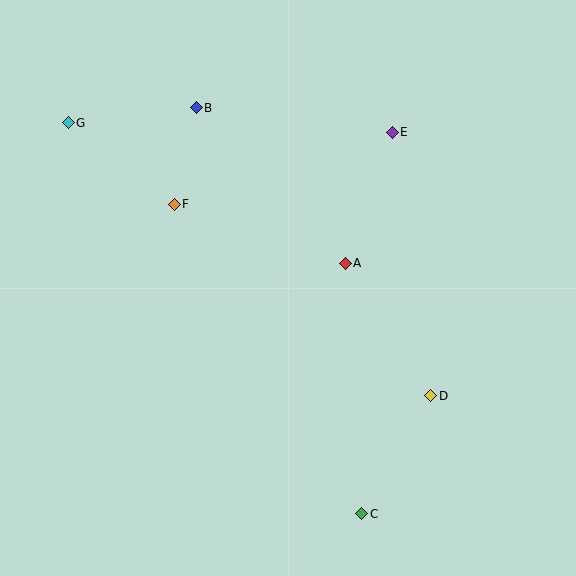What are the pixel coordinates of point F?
Point F is at (174, 204).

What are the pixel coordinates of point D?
Point D is at (431, 396).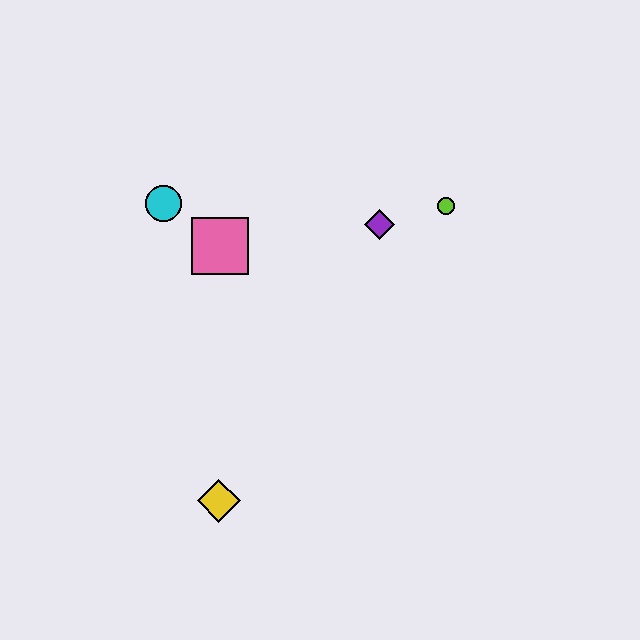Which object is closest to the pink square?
The cyan circle is closest to the pink square.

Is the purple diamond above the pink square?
Yes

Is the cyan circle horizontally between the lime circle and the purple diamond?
No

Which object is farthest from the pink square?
The yellow diamond is farthest from the pink square.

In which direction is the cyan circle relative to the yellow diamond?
The cyan circle is above the yellow diamond.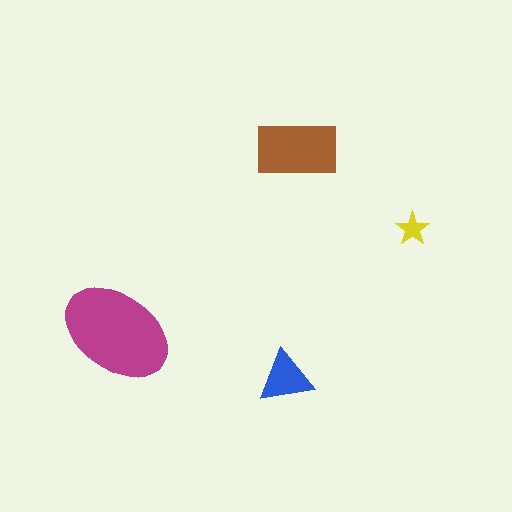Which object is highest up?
The brown rectangle is topmost.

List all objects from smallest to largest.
The yellow star, the blue triangle, the brown rectangle, the magenta ellipse.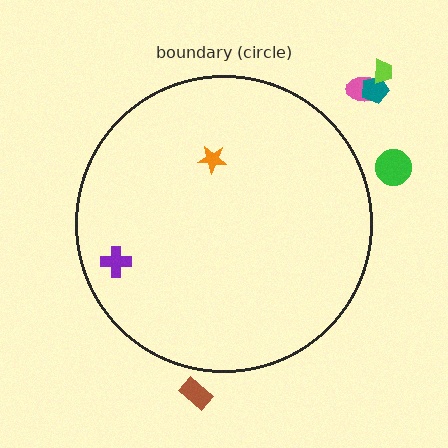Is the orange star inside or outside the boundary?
Inside.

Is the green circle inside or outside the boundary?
Outside.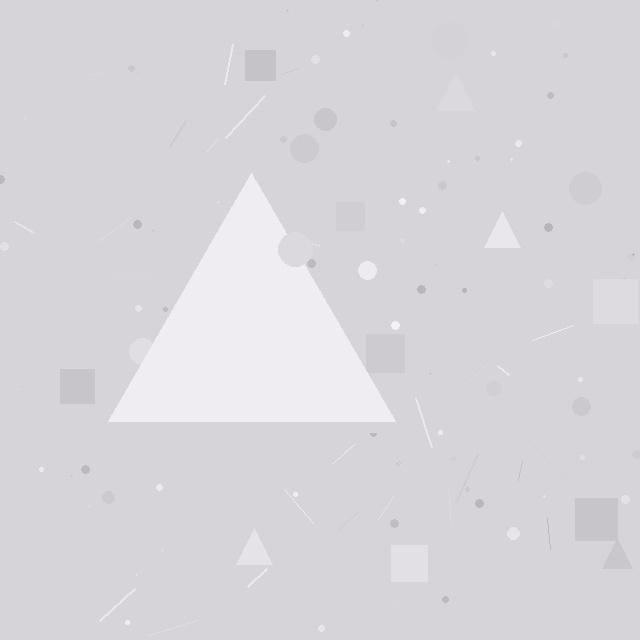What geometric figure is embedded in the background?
A triangle is embedded in the background.